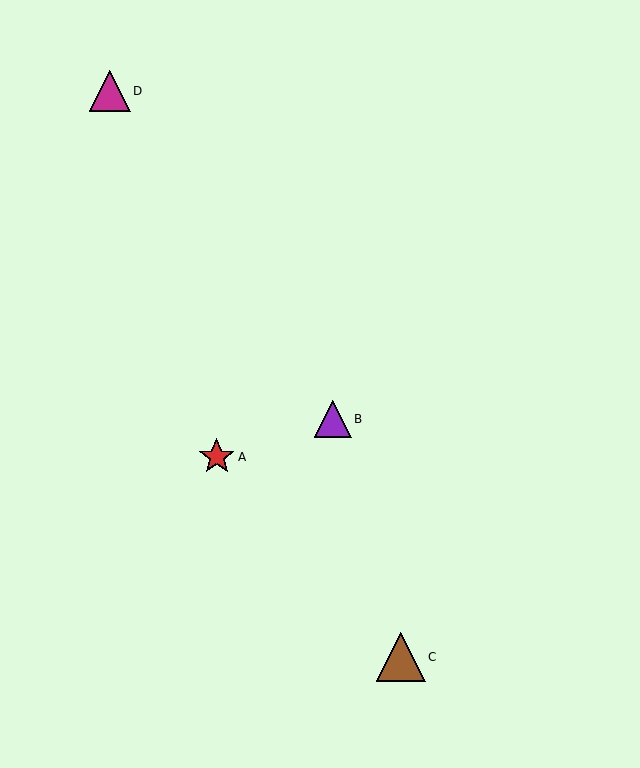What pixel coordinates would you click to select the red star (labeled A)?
Click at (217, 457) to select the red star A.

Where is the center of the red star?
The center of the red star is at (217, 457).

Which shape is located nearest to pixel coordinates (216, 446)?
The red star (labeled A) at (217, 457) is nearest to that location.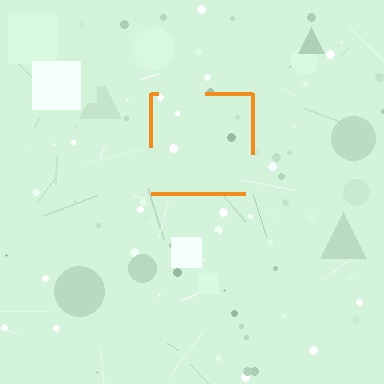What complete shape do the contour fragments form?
The contour fragments form a square.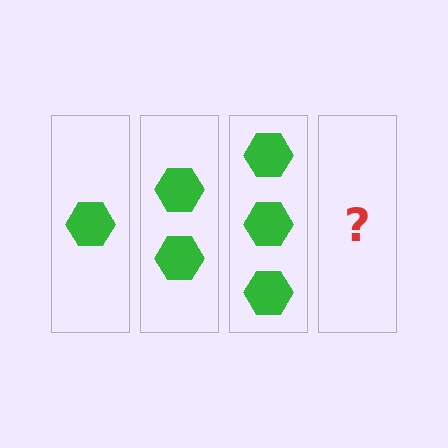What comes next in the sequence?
The next element should be 4 hexagons.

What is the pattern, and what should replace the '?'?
The pattern is that each step adds one more hexagon. The '?' should be 4 hexagons.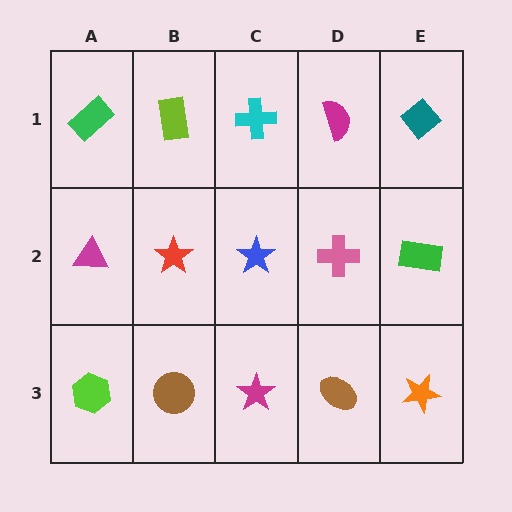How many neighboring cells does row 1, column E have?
2.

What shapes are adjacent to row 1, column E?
A green rectangle (row 2, column E), a magenta semicircle (row 1, column D).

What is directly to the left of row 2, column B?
A magenta triangle.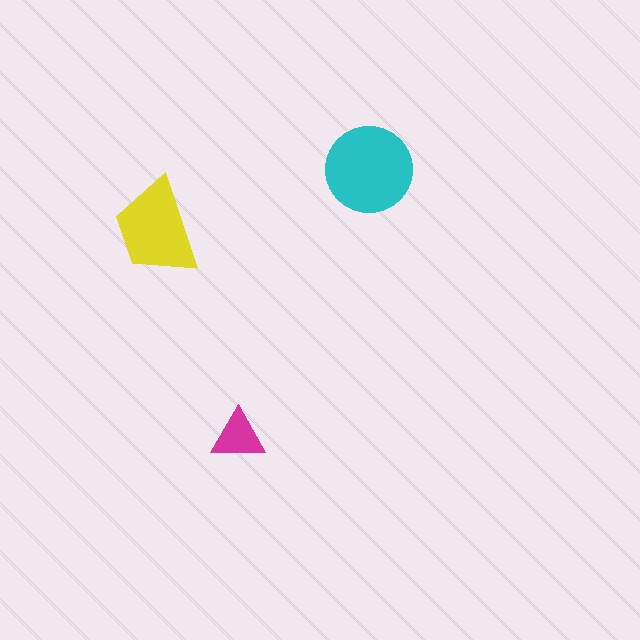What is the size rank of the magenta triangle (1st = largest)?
3rd.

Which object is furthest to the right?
The cyan circle is rightmost.